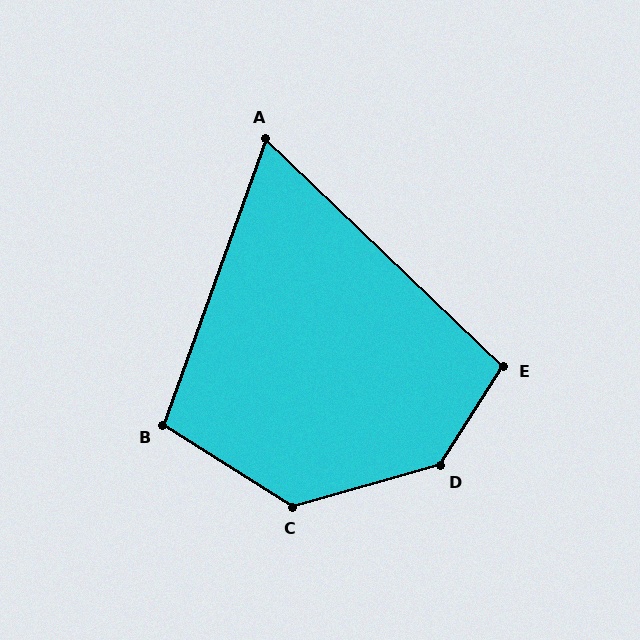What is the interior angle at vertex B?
Approximately 103 degrees (obtuse).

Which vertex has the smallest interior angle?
A, at approximately 66 degrees.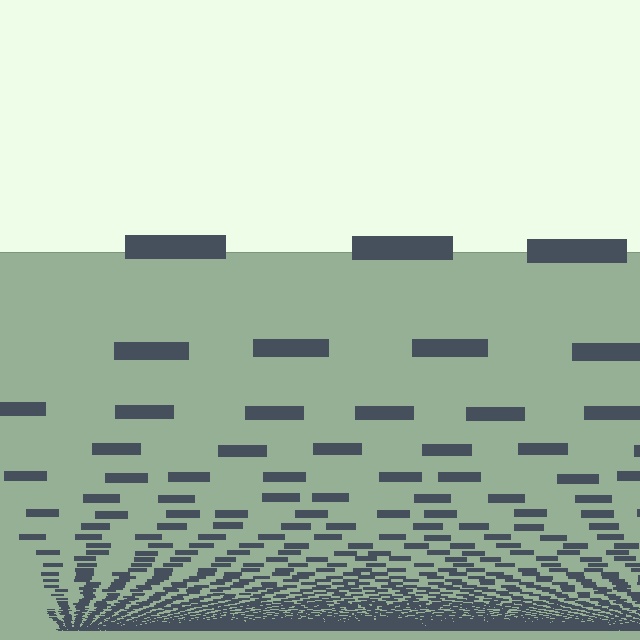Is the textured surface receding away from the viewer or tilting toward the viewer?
The surface appears to tilt toward the viewer. Texture elements get larger and sparser toward the top.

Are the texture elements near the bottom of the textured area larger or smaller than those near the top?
Smaller. The gradient is inverted — elements near the bottom are smaller and denser.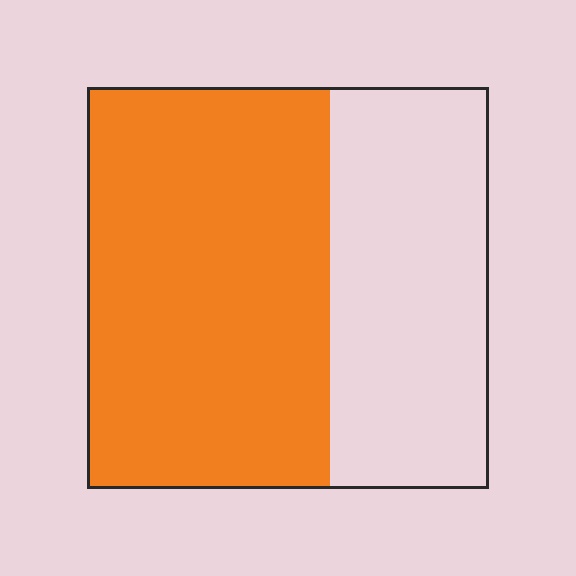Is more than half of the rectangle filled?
Yes.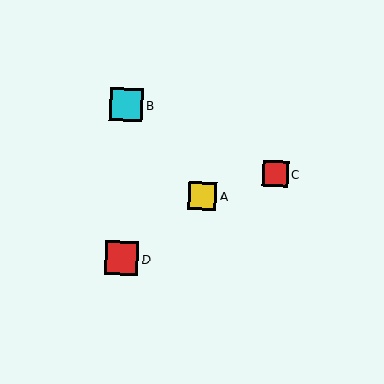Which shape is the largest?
The red square (labeled D) is the largest.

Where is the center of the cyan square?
The center of the cyan square is at (127, 105).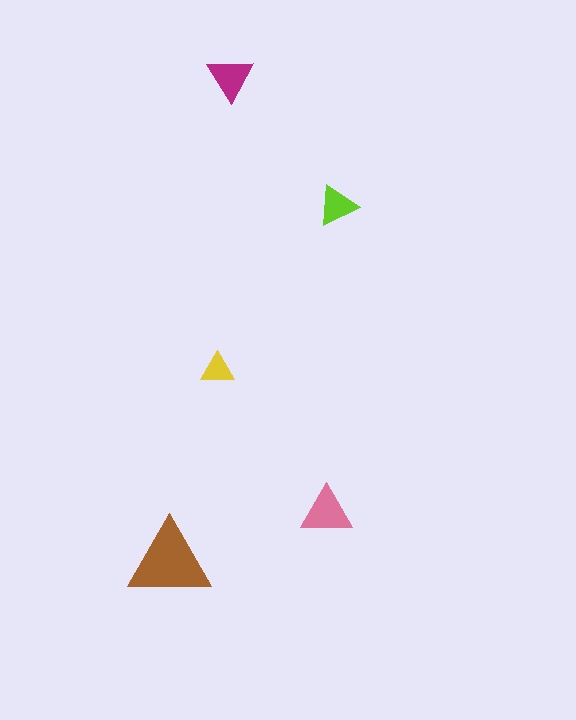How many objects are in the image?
There are 5 objects in the image.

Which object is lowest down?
The brown triangle is bottommost.